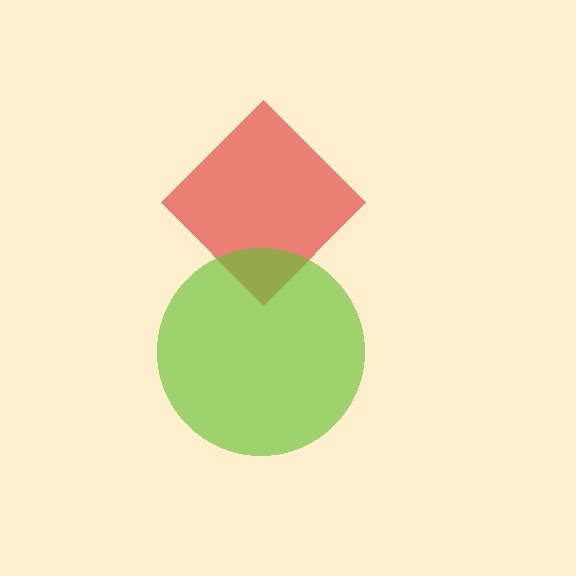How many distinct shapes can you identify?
There are 2 distinct shapes: a red diamond, a lime circle.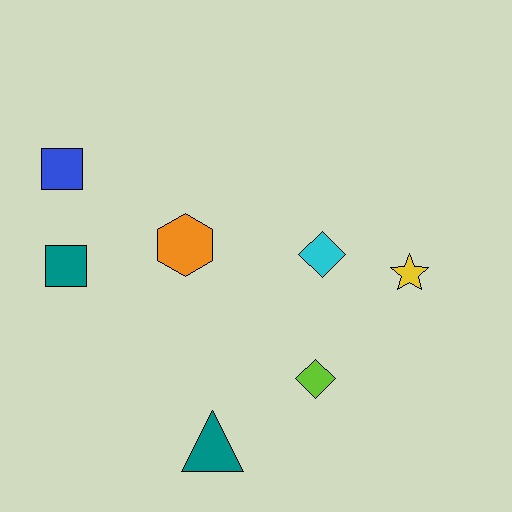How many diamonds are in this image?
There are 2 diamonds.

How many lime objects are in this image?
There is 1 lime object.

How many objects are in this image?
There are 7 objects.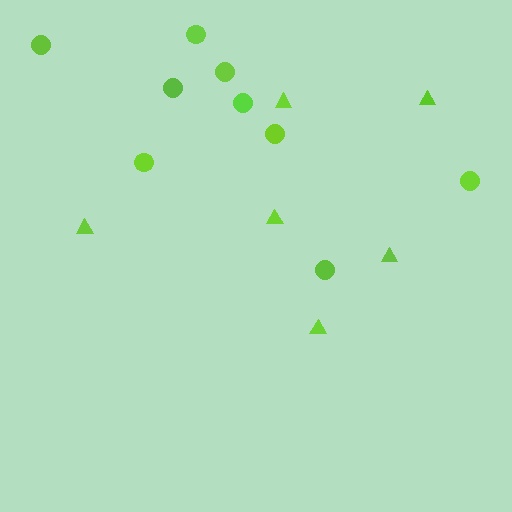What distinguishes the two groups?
There are 2 groups: one group of circles (9) and one group of triangles (6).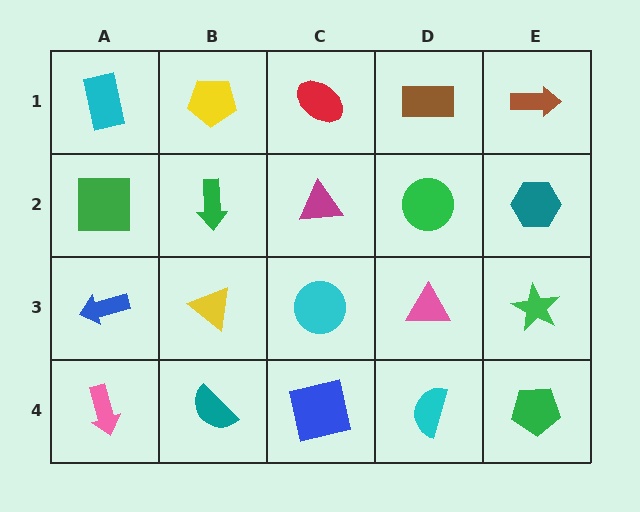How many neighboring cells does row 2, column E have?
3.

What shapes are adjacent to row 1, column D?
A green circle (row 2, column D), a red ellipse (row 1, column C), a brown arrow (row 1, column E).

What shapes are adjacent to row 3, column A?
A green square (row 2, column A), a pink arrow (row 4, column A), a yellow triangle (row 3, column B).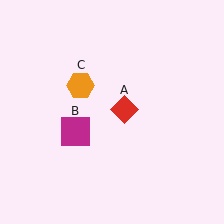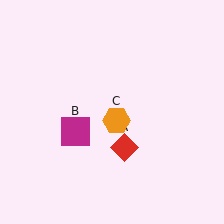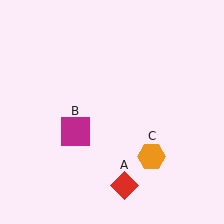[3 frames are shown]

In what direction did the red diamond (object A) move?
The red diamond (object A) moved down.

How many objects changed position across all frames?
2 objects changed position: red diamond (object A), orange hexagon (object C).